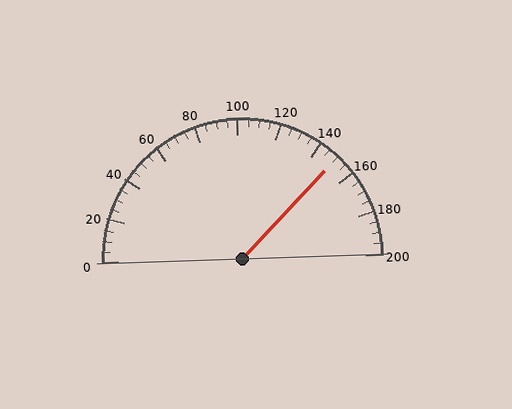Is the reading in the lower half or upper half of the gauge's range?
The reading is in the upper half of the range (0 to 200).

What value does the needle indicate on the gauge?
The needle indicates approximately 150.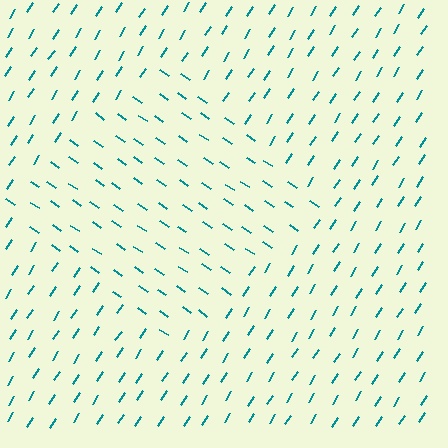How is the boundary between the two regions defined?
The boundary is defined purely by a change in line orientation (approximately 89 degrees difference). All lines are the same color and thickness.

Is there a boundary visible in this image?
Yes, there is a texture boundary formed by a change in line orientation.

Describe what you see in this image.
The image is filled with small teal line segments. A diamond region in the image has lines oriented differently from the surrounding lines, creating a visible texture boundary.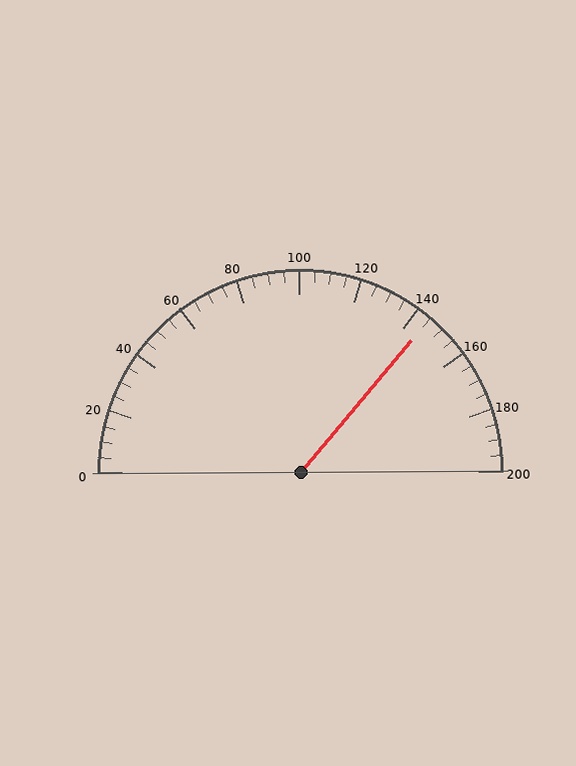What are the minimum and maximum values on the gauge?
The gauge ranges from 0 to 200.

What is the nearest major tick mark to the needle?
The nearest major tick mark is 140.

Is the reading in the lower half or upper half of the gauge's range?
The reading is in the upper half of the range (0 to 200).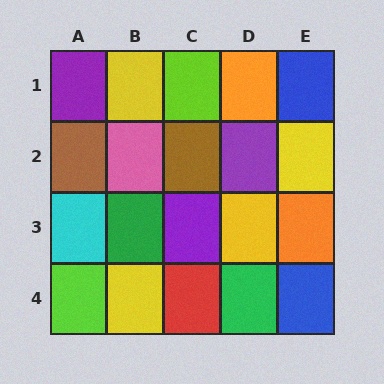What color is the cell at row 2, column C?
Brown.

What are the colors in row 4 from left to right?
Lime, yellow, red, green, blue.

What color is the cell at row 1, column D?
Orange.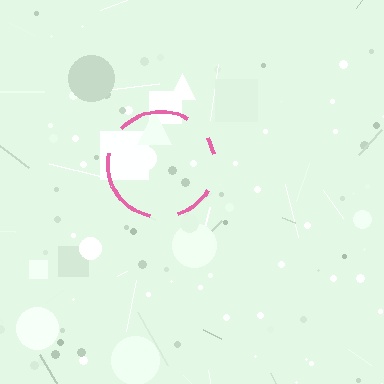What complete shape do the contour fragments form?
The contour fragments form a circle.